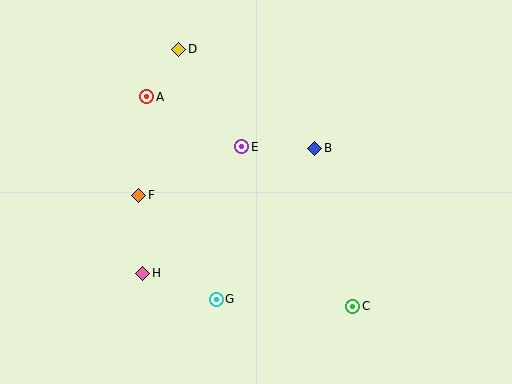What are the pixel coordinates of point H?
Point H is at (143, 273).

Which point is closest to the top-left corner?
Point A is closest to the top-left corner.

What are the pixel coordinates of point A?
Point A is at (147, 97).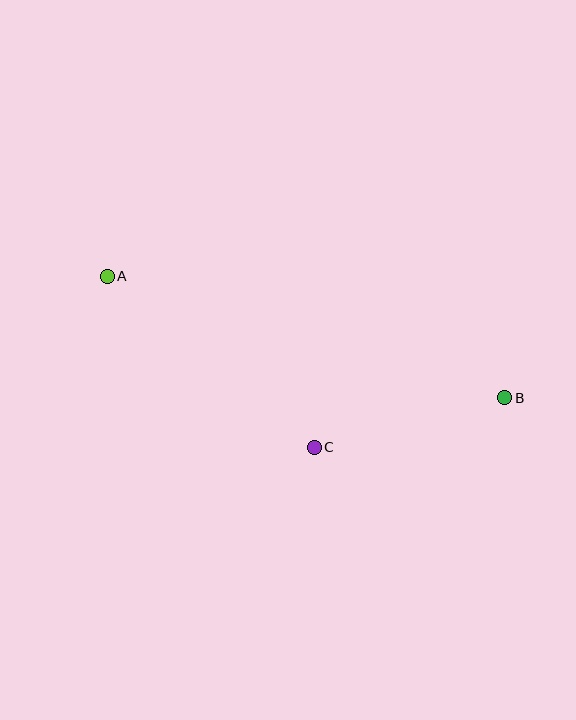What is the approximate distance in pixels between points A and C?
The distance between A and C is approximately 269 pixels.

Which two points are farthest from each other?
Points A and B are farthest from each other.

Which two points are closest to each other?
Points B and C are closest to each other.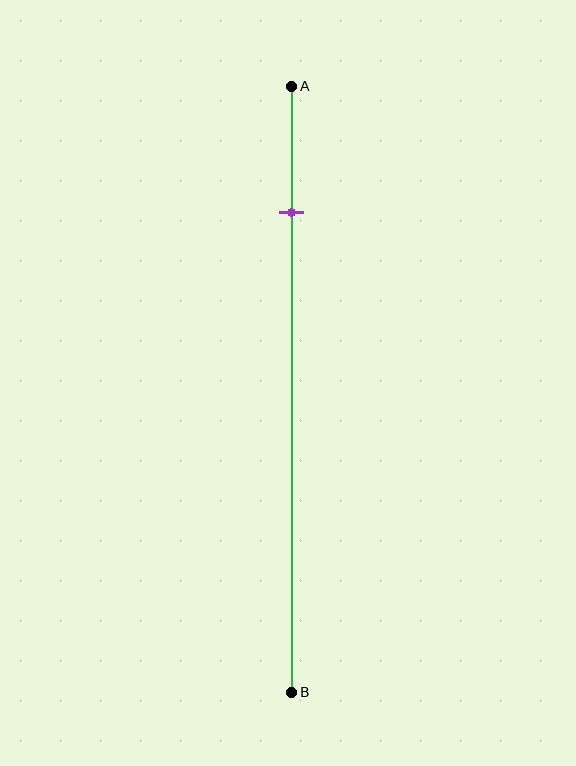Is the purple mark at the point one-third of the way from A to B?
No, the mark is at about 20% from A, not at the 33% one-third point.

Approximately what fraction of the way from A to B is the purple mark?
The purple mark is approximately 20% of the way from A to B.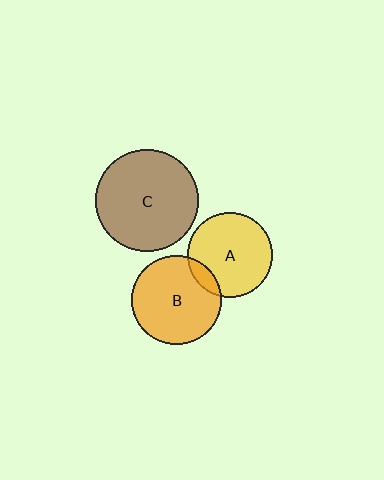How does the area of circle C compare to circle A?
Approximately 1.5 times.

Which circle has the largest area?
Circle C (brown).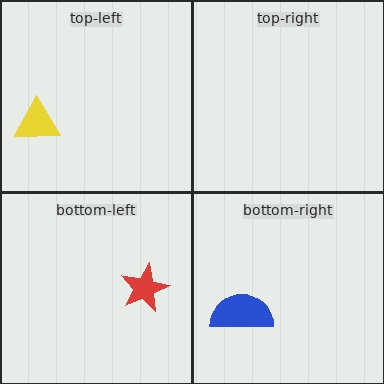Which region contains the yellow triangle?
The top-left region.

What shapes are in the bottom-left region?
The red star.